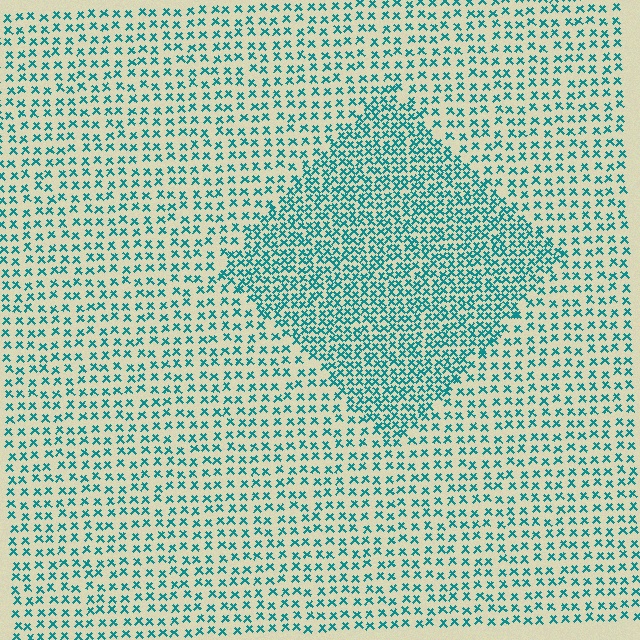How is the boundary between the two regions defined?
The boundary is defined by a change in element density (approximately 1.9x ratio). All elements are the same color, size, and shape.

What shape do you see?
I see a diamond.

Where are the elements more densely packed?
The elements are more densely packed inside the diamond boundary.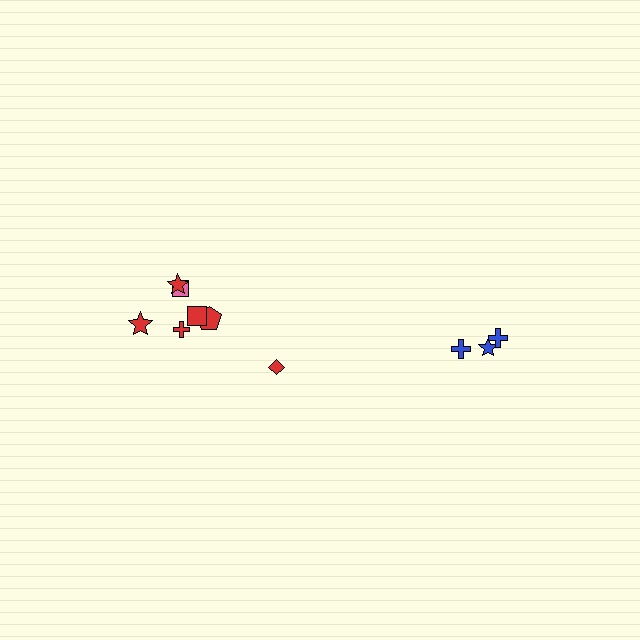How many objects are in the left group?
There are 7 objects.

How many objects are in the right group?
There are 3 objects.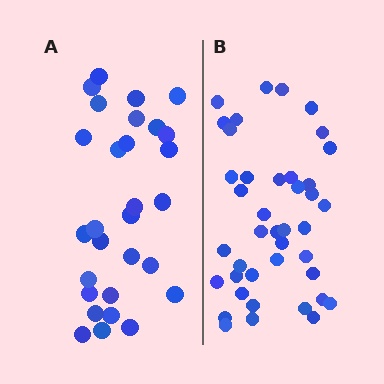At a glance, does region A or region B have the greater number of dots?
Region B (the right region) has more dots.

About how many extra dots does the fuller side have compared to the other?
Region B has roughly 12 or so more dots than region A.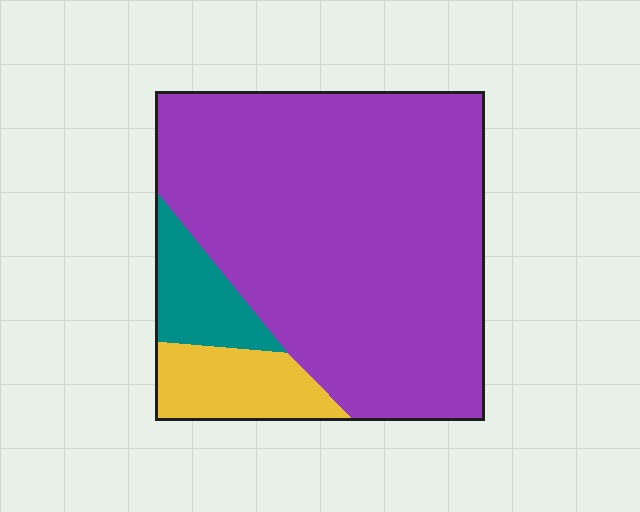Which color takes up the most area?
Purple, at roughly 80%.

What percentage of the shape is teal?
Teal covers around 10% of the shape.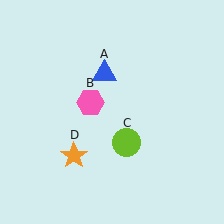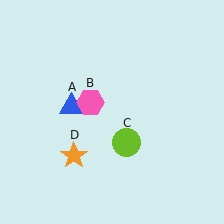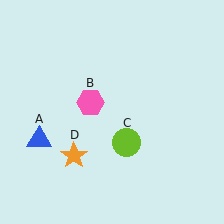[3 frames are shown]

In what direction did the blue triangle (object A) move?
The blue triangle (object A) moved down and to the left.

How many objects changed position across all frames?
1 object changed position: blue triangle (object A).